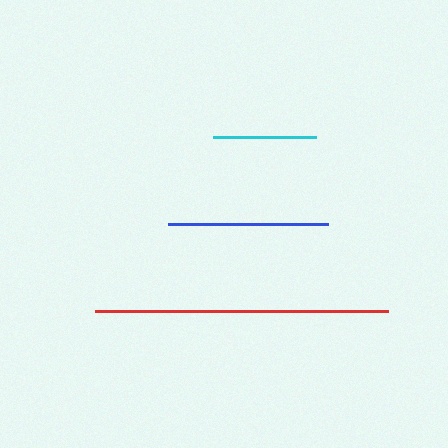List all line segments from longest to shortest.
From longest to shortest: red, blue, cyan.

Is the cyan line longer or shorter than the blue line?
The blue line is longer than the cyan line.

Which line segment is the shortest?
The cyan line is the shortest at approximately 103 pixels.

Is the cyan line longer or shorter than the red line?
The red line is longer than the cyan line.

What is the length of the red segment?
The red segment is approximately 293 pixels long.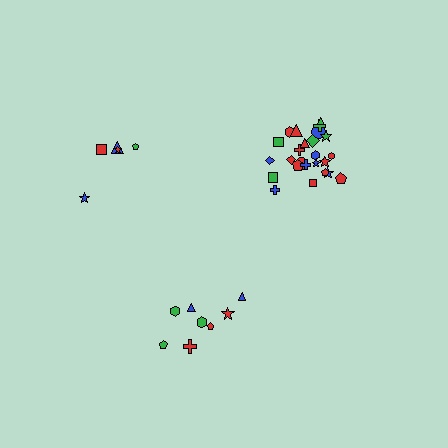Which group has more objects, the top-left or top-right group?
The top-right group.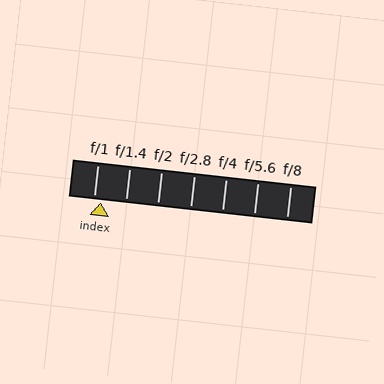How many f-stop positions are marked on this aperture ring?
There are 7 f-stop positions marked.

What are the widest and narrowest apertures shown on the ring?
The widest aperture shown is f/1 and the narrowest is f/8.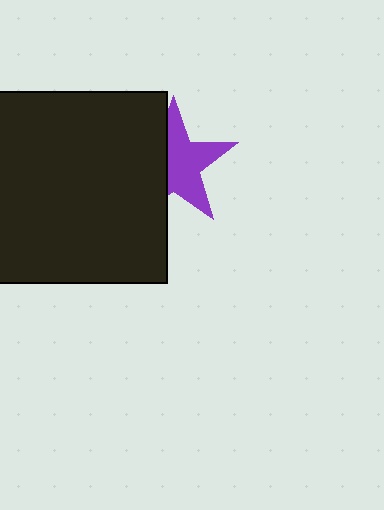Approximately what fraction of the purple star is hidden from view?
Roughly 40% of the purple star is hidden behind the black rectangle.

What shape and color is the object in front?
The object in front is a black rectangle.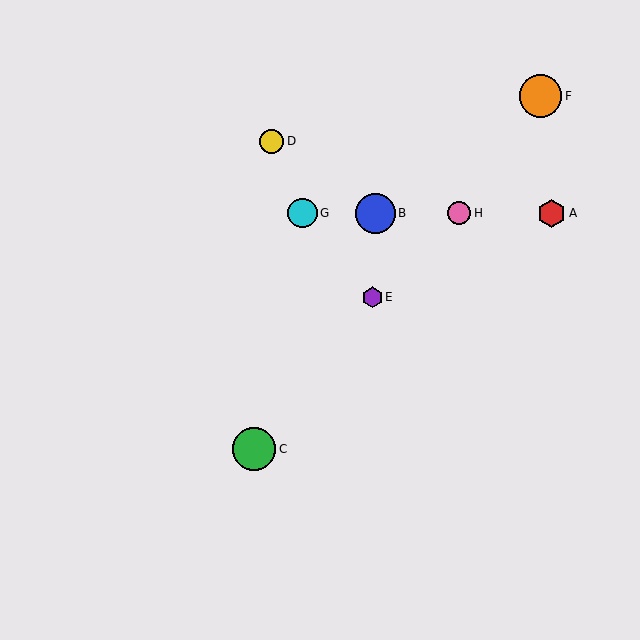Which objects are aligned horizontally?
Objects A, B, G, H are aligned horizontally.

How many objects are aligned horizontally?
4 objects (A, B, G, H) are aligned horizontally.